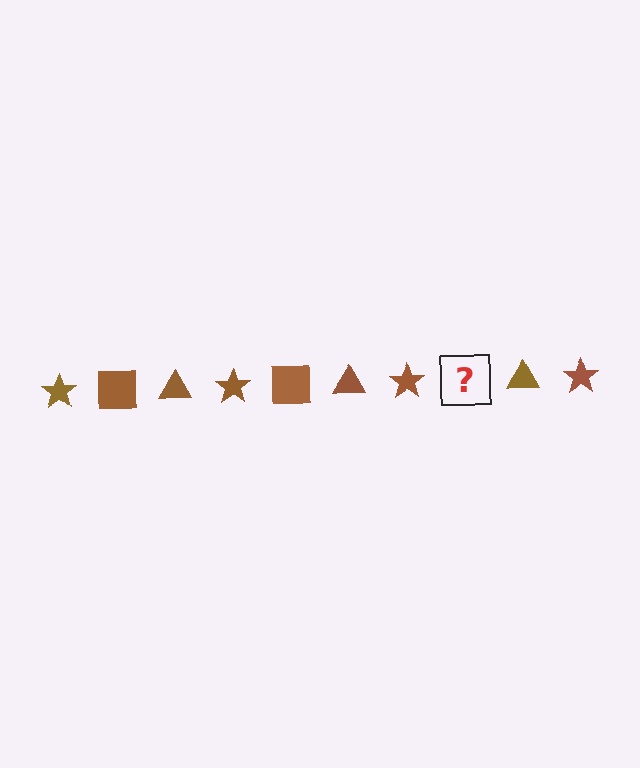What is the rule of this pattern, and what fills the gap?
The rule is that the pattern cycles through star, square, triangle shapes in brown. The gap should be filled with a brown square.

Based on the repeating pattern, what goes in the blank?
The blank should be a brown square.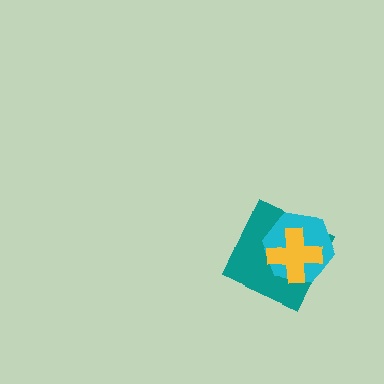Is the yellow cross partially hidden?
No, no other shape covers it.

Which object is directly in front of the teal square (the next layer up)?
The cyan hexagon is directly in front of the teal square.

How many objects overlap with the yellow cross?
2 objects overlap with the yellow cross.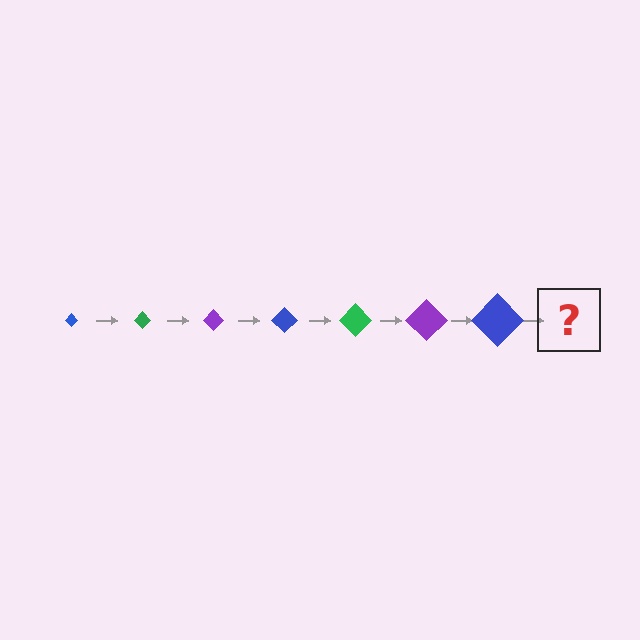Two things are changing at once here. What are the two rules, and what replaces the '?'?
The two rules are that the diamond grows larger each step and the color cycles through blue, green, and purple. The '?' should be a green diamond, larger than the previous one.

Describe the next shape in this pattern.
It should be a green diamond, larger than the previous one.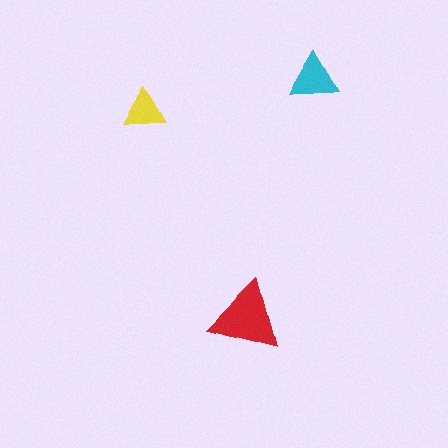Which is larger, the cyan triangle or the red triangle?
The red one.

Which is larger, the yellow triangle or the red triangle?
The red one.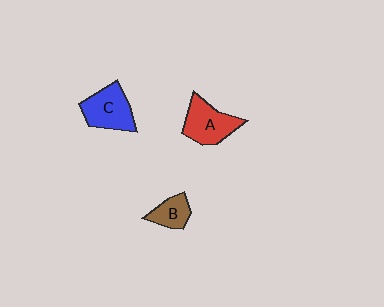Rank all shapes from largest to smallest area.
From largest to smallest: C (blue), A (red), B (brown).